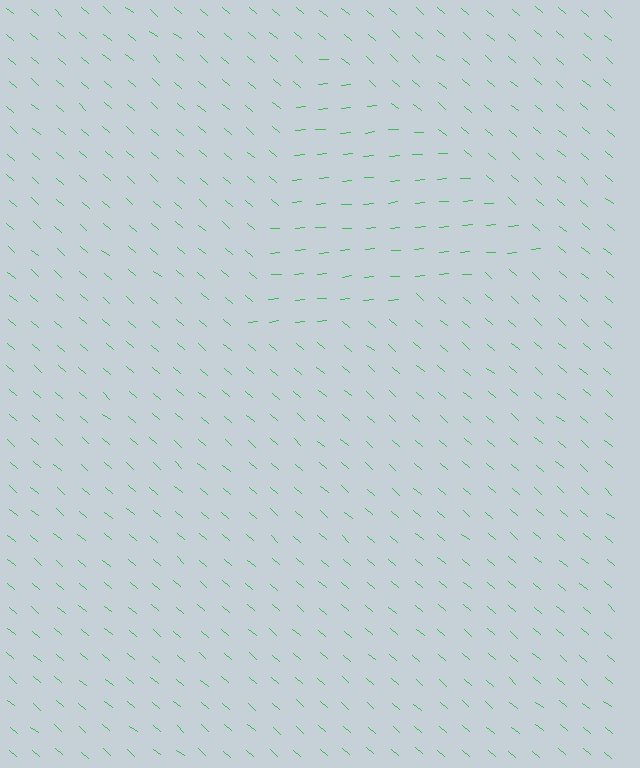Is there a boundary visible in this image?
Yes, there is a texture boundary formed by a change in line orientation.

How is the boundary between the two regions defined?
The boundary is defined purely by a change in line orientation (approximately 45 degrees difference). All lines are the same color and thickness.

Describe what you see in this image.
The image is filled with small green line segments. A triangle region in the image has lines oriented differently from the surrounding lines, creating a visible texture boundary.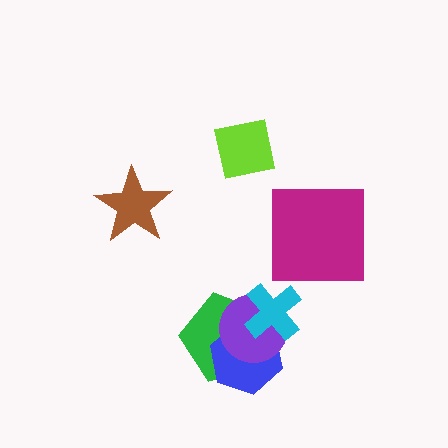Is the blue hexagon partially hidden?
Yes, it is partially covered by another shape.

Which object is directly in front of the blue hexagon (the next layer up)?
The purple circle is directly in front of the blue hexagon.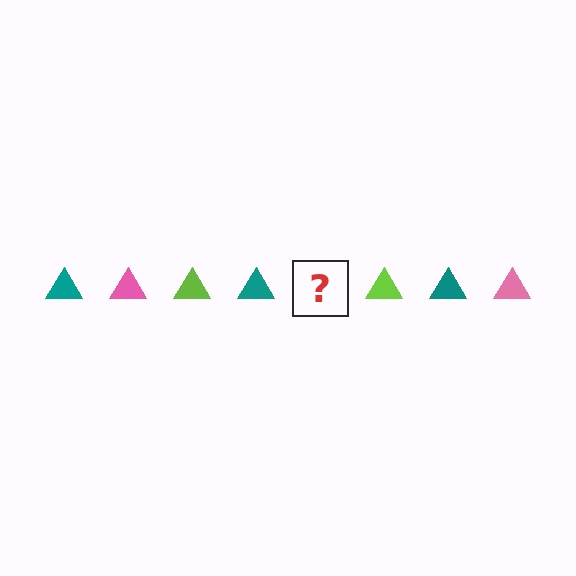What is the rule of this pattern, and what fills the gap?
The rule is that the pattern cycles through teal, pink, lime triangles. The gap should be filled with a pink triangle.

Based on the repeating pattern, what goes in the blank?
The blank should be a pink triangle.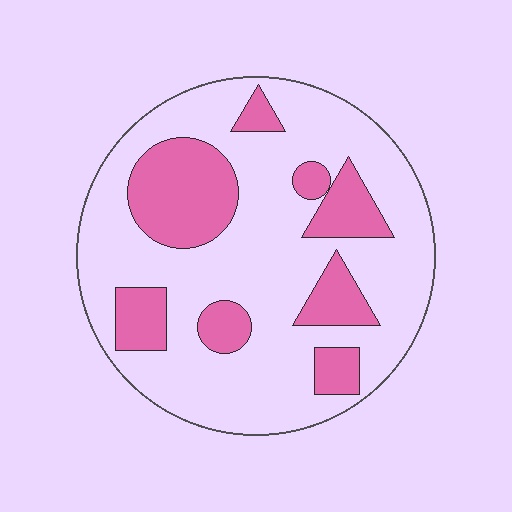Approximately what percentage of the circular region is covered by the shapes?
Approximately 25%.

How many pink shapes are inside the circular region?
8.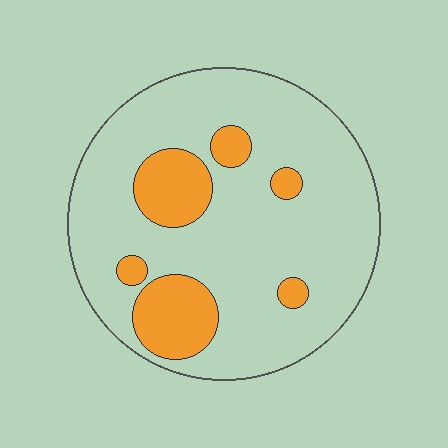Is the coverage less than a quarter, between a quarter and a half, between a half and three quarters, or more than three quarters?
Less than a quarter.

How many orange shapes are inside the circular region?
6.